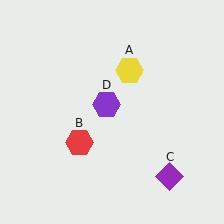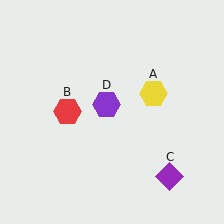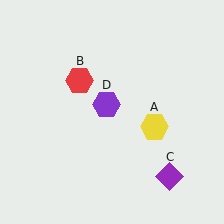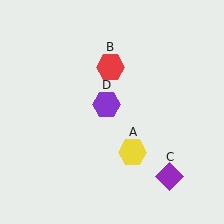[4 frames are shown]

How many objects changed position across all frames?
2 objects changed position: yellow hexagon (object A), red hexagon (object B).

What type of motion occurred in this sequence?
The yellow hexagon (object A), red hexagon (object B) rotated clockwise around the center of the scene.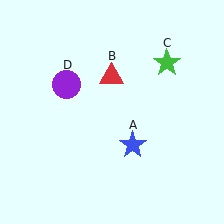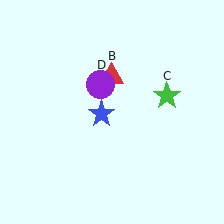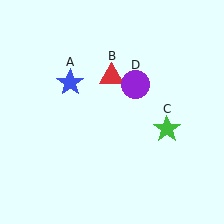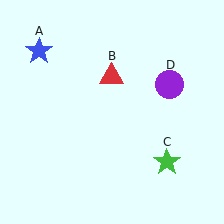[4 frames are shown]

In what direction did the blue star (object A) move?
The blue star (object A) moved up and to the left.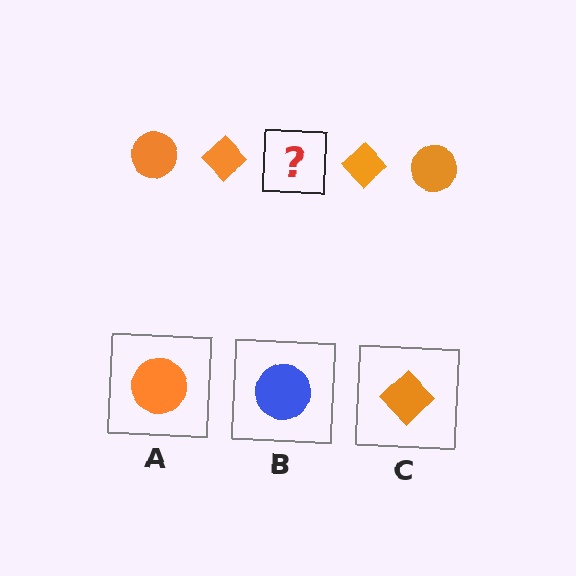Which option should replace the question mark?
Option A.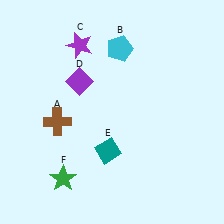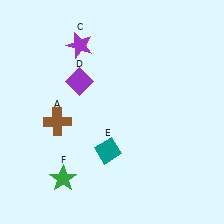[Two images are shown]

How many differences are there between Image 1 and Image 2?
There is 1 difference between the two images.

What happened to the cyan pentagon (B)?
The cyan pentagon (B) was removed in Image 2. It was in the top-right area of Image 1.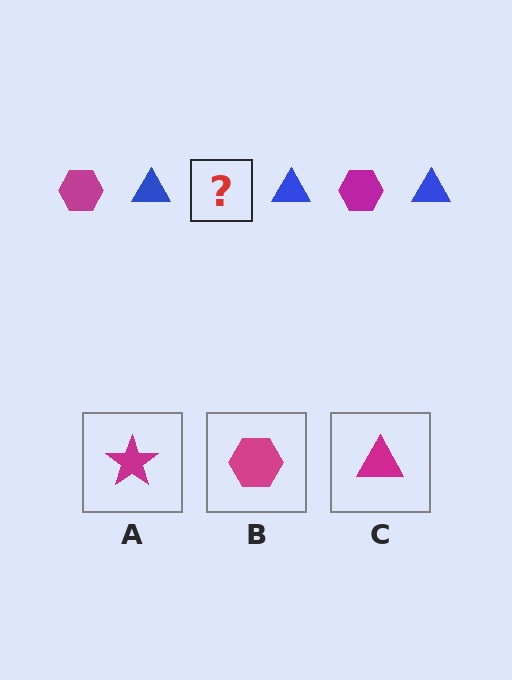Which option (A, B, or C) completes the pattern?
B.